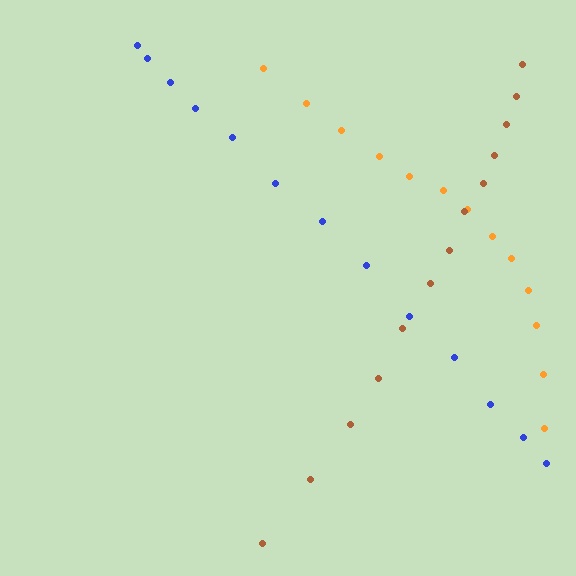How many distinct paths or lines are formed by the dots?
There are 3 distinct paths.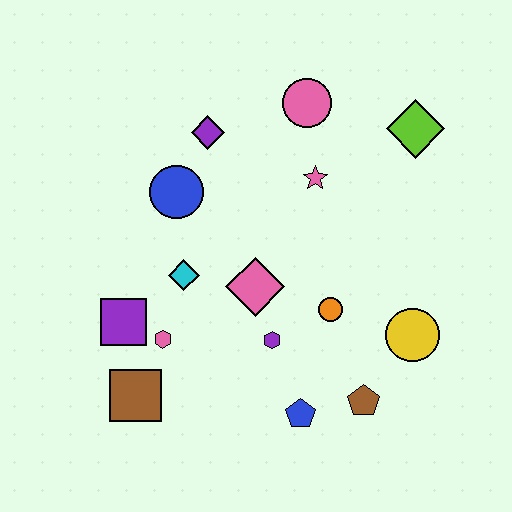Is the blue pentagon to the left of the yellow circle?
Yes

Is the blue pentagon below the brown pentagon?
Yes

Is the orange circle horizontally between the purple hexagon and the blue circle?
No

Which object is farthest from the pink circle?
The brown square is farthest from the pink circle.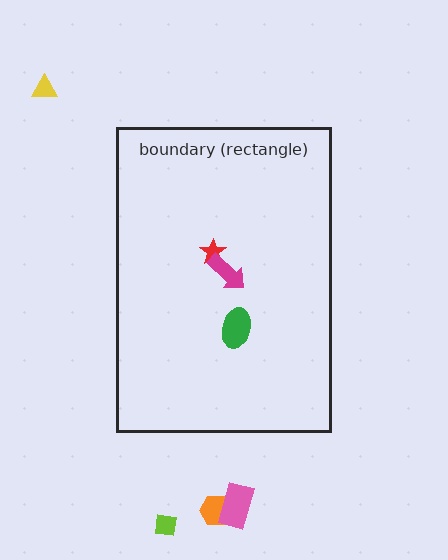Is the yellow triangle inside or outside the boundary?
Outside.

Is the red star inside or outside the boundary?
Inside.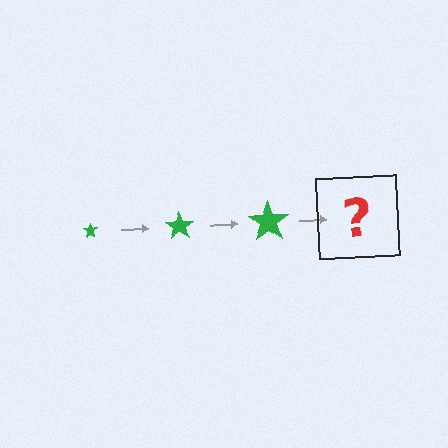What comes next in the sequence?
The next element should be a green star, larger than the previous one.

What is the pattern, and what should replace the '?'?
The pattern is that the star gets progressively larger each step. The '?' should be a green star, larger than the previous one.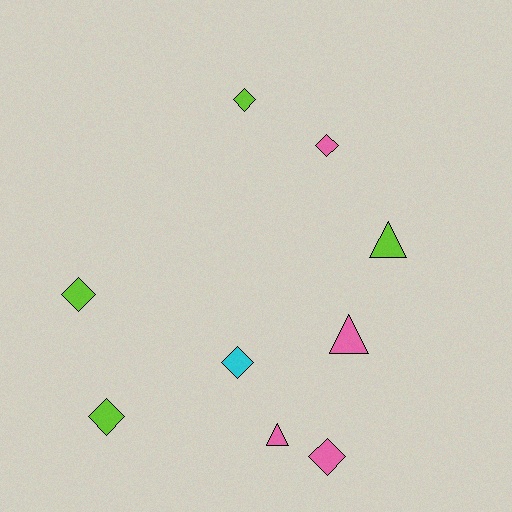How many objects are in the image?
There are 9 objects.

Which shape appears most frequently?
Diamond, with 6 objects.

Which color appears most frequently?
Pink, with 4 objects.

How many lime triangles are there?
There is 1 lime triangle.